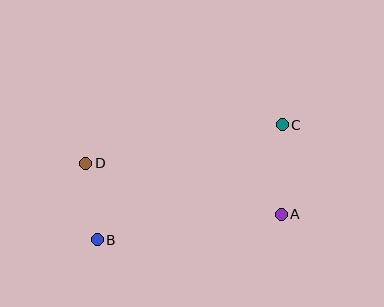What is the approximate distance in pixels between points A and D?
The distance between A and D is approximately 202 pixels.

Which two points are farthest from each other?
Points B and C are farthest from each other.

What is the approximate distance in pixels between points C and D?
The distance between C and D is approximately 200 pixels.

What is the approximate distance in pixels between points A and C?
The distance between A and C is approximately 89 pixels.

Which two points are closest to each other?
Points B and D are closest to each other.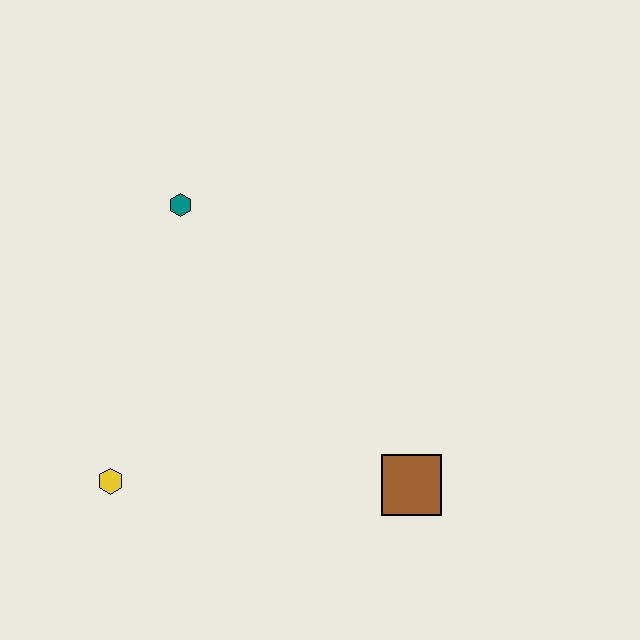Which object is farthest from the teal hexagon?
The brown square is farthest from the teal hexagon.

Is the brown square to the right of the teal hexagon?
Yes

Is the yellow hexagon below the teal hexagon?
Yes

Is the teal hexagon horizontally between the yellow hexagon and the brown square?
Yes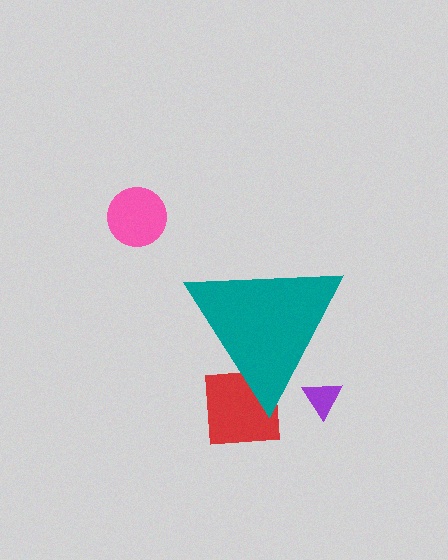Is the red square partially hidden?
Yes, the red square is partially hidden behind the teal triangle.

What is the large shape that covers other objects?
A teal triangle.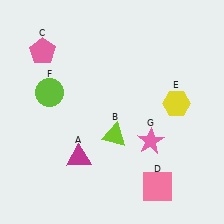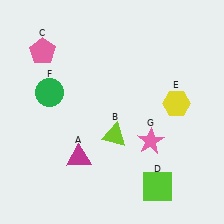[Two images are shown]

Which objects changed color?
D changed from pink to lime. F changed from lime to green.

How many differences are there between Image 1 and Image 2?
There are 2 differences between the two images.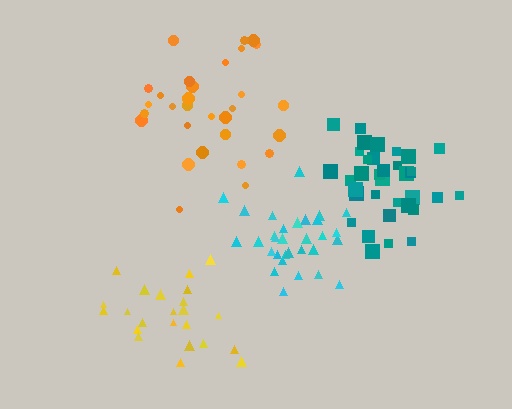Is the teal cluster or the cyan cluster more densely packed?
Cyan.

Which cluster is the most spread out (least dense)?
Orange.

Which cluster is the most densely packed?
Cyan.